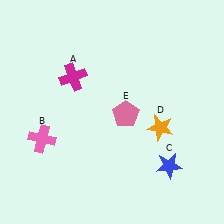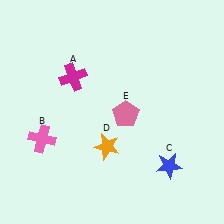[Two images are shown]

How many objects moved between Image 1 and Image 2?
1 object moved between the two images.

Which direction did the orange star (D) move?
The orange star (D) moved left.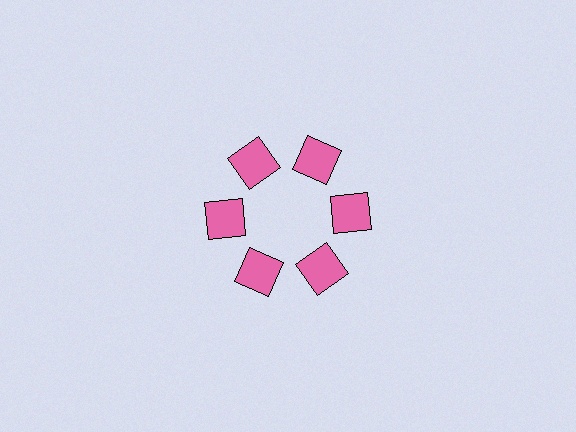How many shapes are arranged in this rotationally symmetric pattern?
There are 12 shapes, arranged in 6 groups of 2.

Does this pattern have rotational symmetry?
Yes, this pattern has 6-fold rotational symmetry. It looks the same after rotating 60 degrees around the center.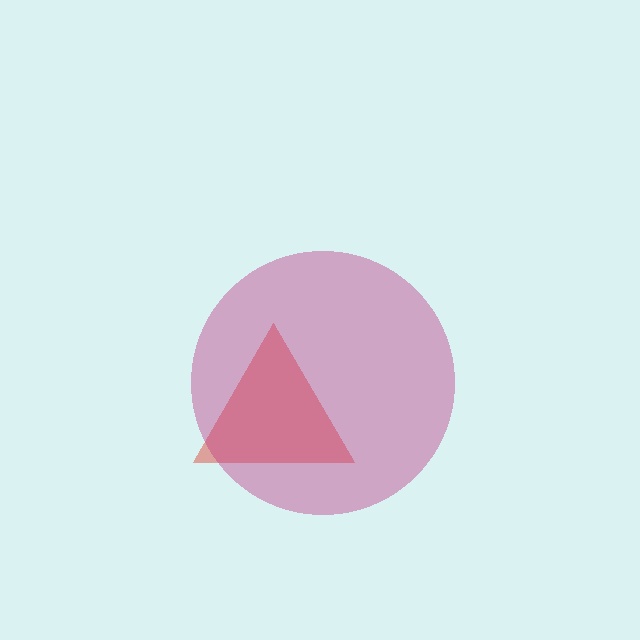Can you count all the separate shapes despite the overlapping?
Yes, there are 2 separate shapes.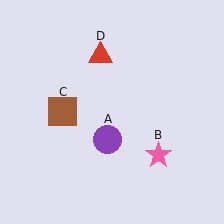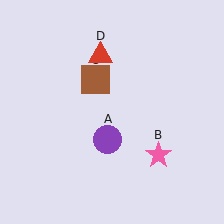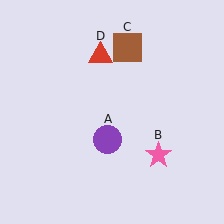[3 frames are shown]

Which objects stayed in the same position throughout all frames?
Purple circle (object A) and pink star (object B) and red triangle (object D) remained stationary.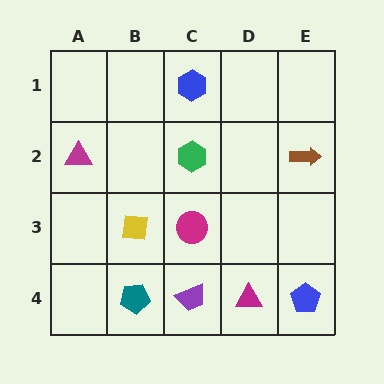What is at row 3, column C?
A magenta circle.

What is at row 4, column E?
A blue pentagon.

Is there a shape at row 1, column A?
No, that cell is empty.